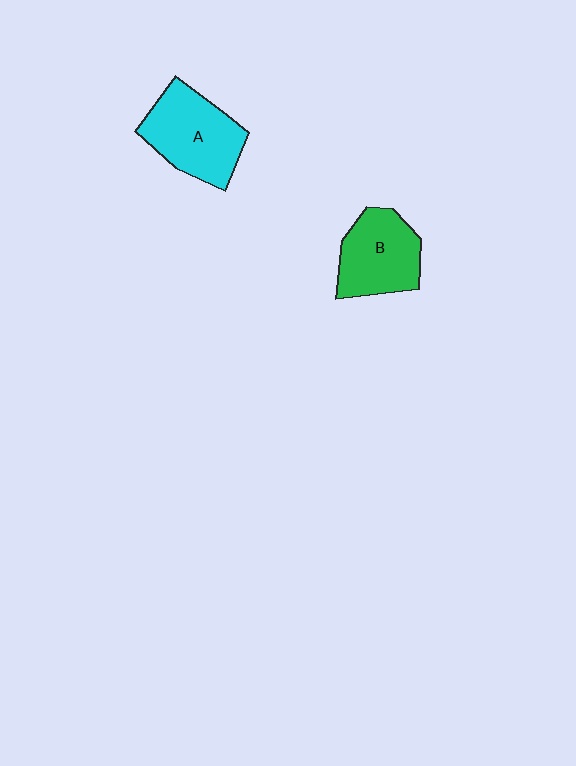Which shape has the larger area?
Shape A (cyan).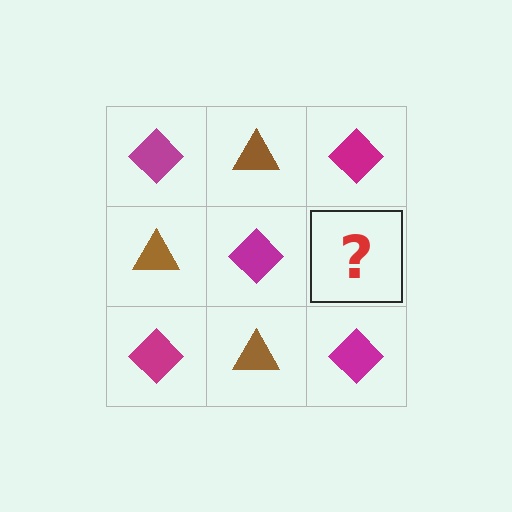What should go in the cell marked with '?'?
The missing cell should contain a brown triangle.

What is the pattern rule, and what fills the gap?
The rule is that it alternates magenta diamond and brown triangle in a checkerboard pattern. The gap should be filled with a brown triangle.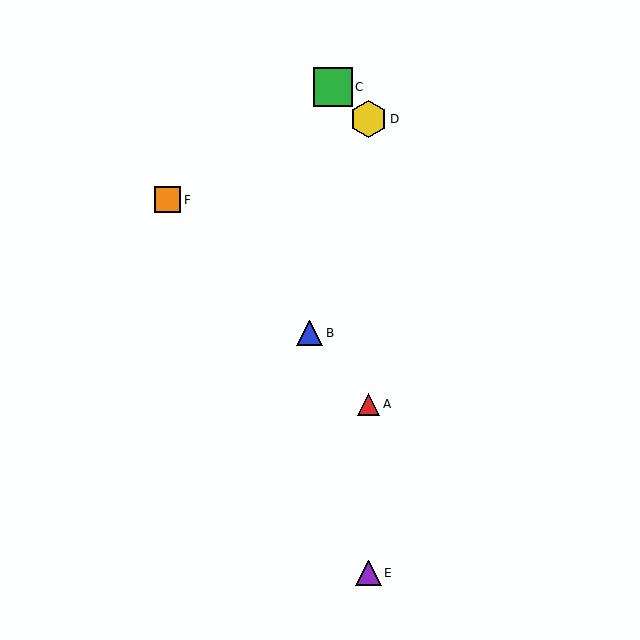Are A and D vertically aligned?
Yes, both are at x≈368.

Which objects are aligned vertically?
Objects A, D, E are aligned vertically.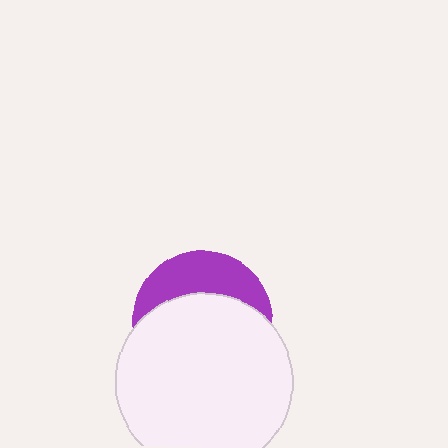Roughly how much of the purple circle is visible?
A small part of it is visible (roughly 34%).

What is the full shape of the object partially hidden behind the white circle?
The partially hidden object is a purple circle.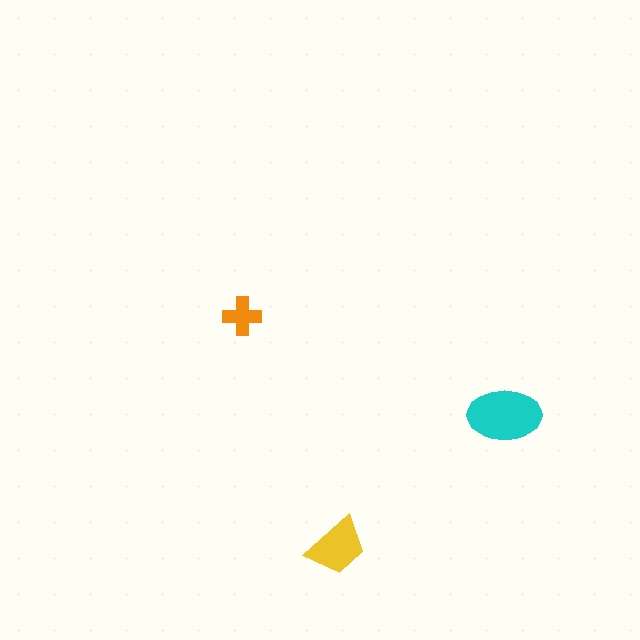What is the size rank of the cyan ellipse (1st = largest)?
1st.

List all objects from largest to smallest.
The cyan ellipse, the yellow trapezoid, the orange cross.